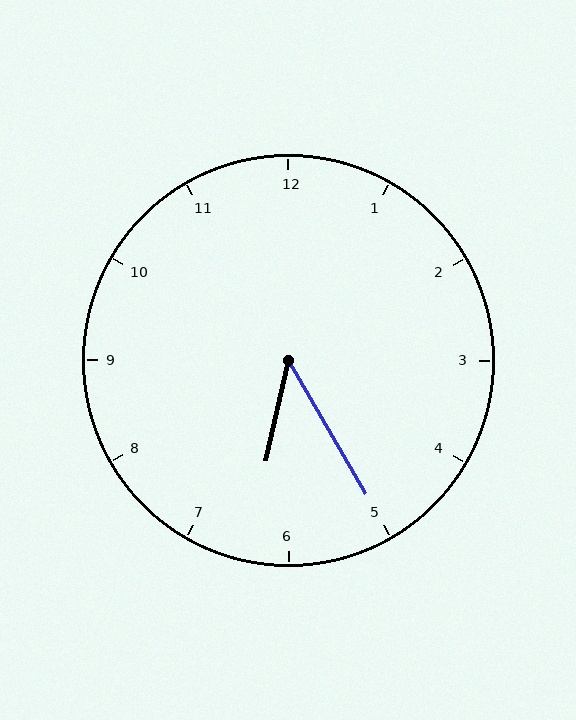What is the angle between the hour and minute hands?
Approximately 42 degrees.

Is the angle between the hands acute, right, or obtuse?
It is acute.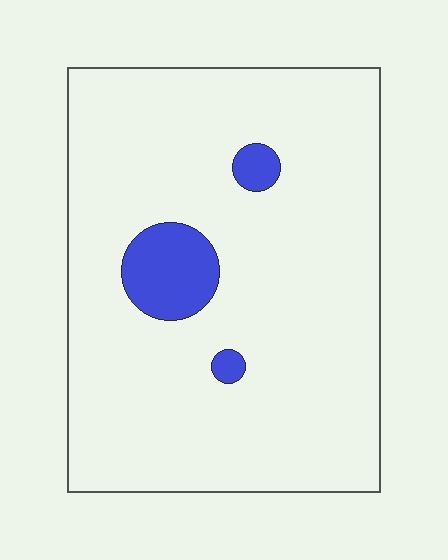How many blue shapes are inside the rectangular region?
3.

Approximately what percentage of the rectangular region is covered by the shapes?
Approximately 10%.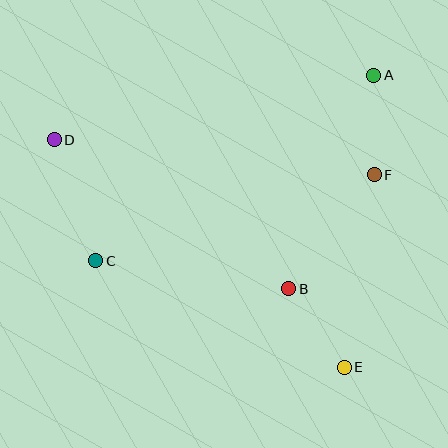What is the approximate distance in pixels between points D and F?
The distance between D and F is approximately 322 pixels.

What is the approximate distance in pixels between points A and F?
The distance between A and F is approximately 100 pixels.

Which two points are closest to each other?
Points B and E are closest to each other.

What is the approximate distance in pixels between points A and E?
The distance between A and E is approximately 294 pixels.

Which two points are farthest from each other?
Points D and E are farthest from each other.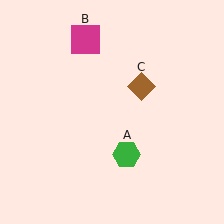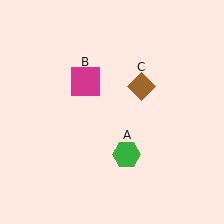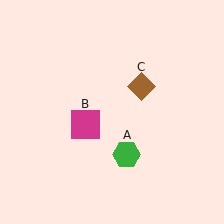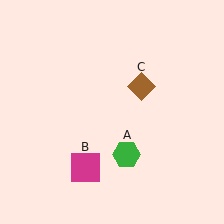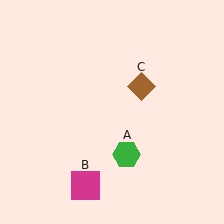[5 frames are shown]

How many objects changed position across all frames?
1 object changed position: magenta square (object B).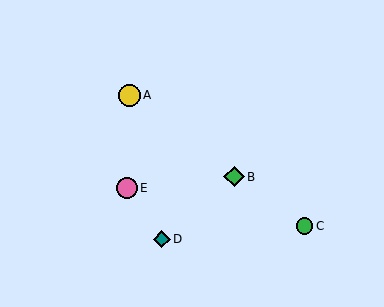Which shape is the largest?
The yellow circle (labeled A) is the largest.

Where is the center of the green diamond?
The center of the green diamond is at (234, 177).